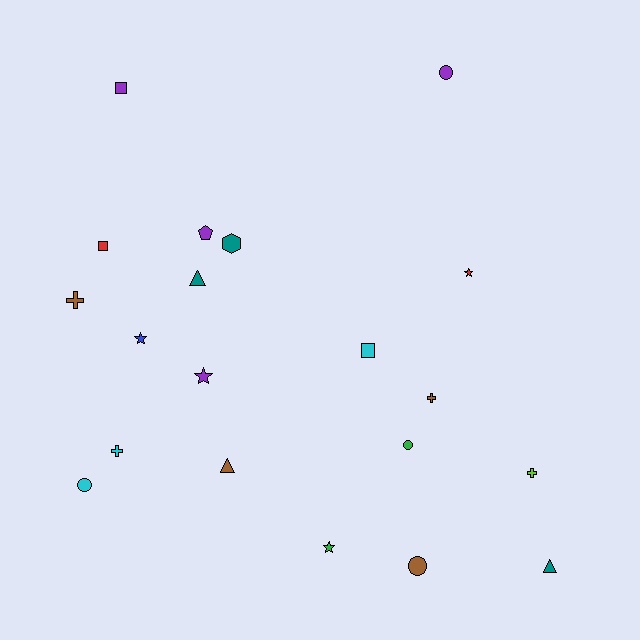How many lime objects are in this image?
There is 1 lime object.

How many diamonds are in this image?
There are no diamonds.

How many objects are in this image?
There are 20 objects.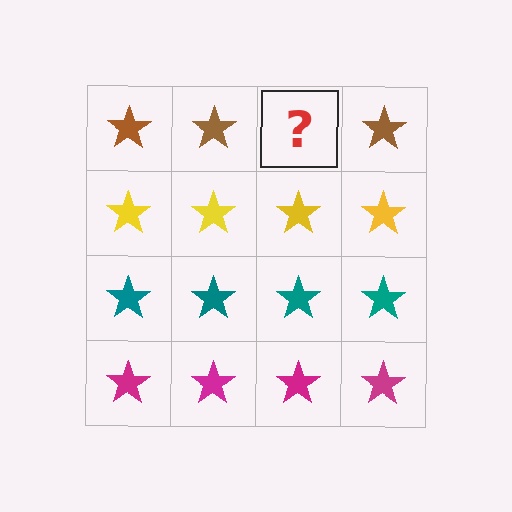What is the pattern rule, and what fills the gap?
The rule is that each row has a consistent color. The gap should be filled with a brown star.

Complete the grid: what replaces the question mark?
The question mark should be replaced with a brown star.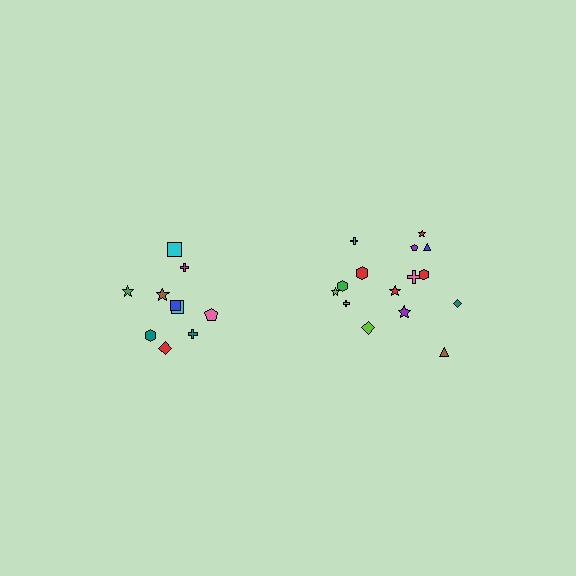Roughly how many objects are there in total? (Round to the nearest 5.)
Roughly 25 objects in total.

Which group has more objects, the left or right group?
The right group.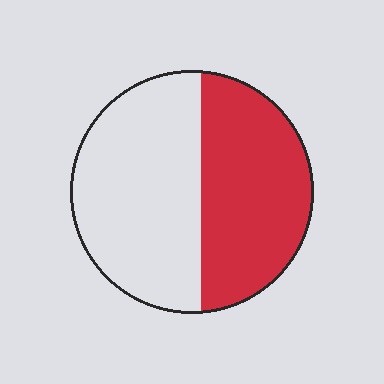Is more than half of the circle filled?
No.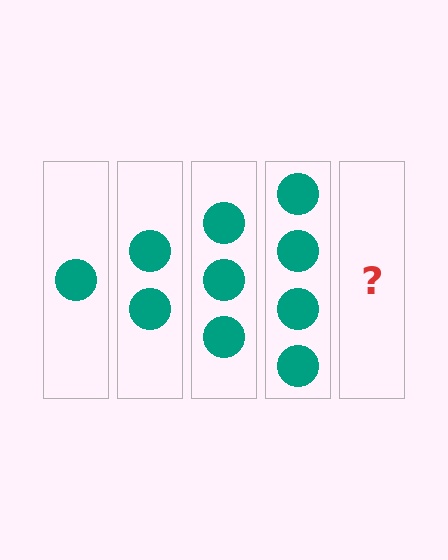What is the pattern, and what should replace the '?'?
The pattern is that each step adds one more circle. The '?' should be 5 circles.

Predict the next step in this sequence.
The next step is 5 circles.